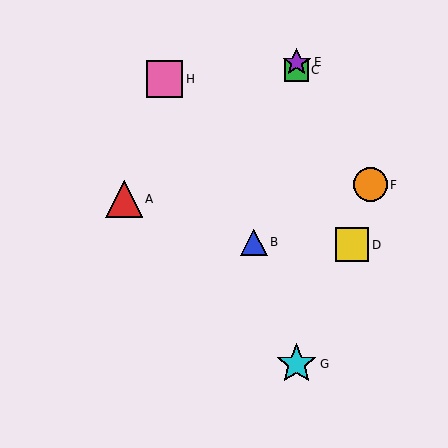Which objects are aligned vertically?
Objects C, E, G are aligned vertically.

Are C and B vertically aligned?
No, C is at x≈297 and B is at x≈254.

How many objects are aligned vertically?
3 objects (C, E, G) are aligned vertically.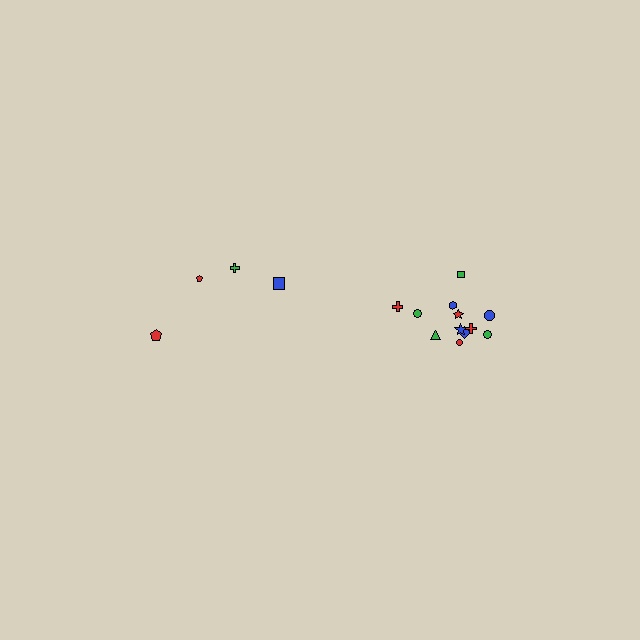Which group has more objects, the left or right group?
The right group.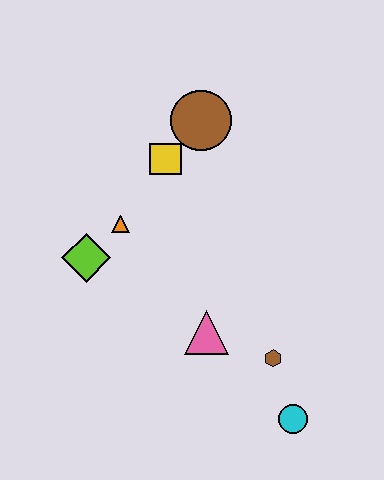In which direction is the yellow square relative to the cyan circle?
The yellow square is above the cyan circle.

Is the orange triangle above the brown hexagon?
Yes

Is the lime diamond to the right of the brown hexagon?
No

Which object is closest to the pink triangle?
The brown hexagon is closest to the pink triangle.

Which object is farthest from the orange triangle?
The cyan circle is farthest from the orange triangle.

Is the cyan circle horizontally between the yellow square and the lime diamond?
No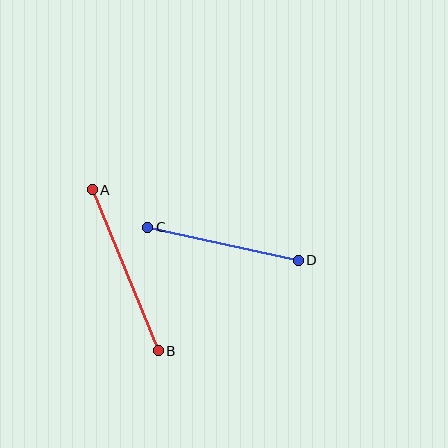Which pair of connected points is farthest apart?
Points A and B are farthest apart.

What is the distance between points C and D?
The distance is approximately 154 pixels.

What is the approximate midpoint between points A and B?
The midpoint is at approximately (125, 270) pixels.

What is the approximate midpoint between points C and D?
The midpoint is at approximately (223, 244) pixels.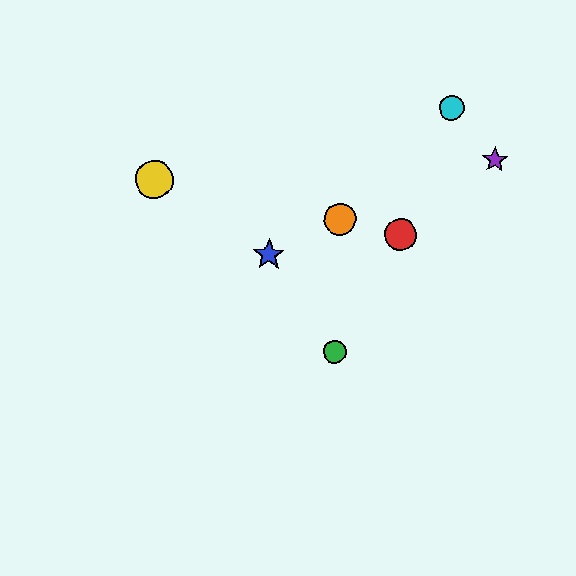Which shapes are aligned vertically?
The green circle, the orange circle are aligned vertically.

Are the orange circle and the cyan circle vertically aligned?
No, the orange circle is at x≈340 and the cyan circle is at x≈452.